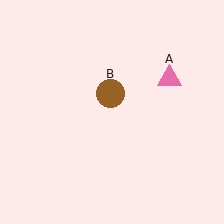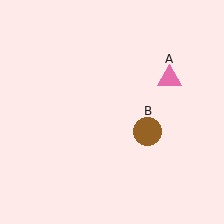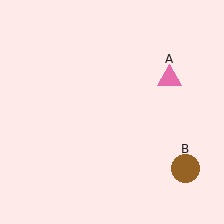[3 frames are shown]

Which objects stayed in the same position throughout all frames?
Pink triangle (object A) remained stationary.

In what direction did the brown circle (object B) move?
The brown circle (object B) moved down and to the right.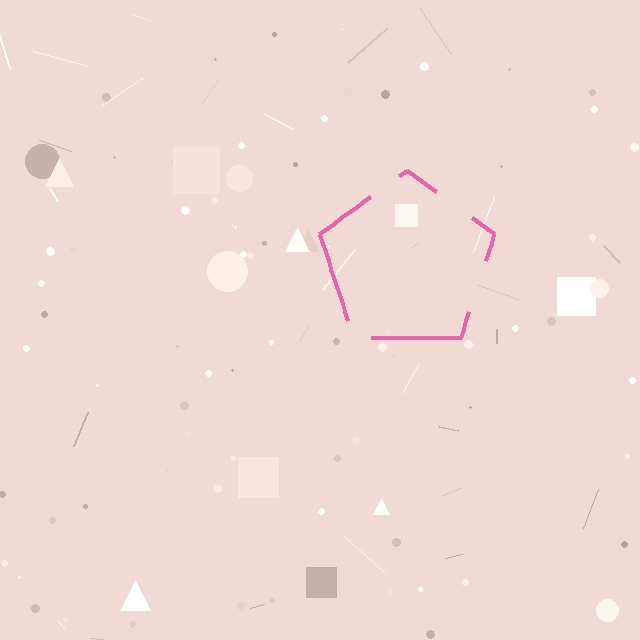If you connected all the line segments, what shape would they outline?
They would outline a pentagon.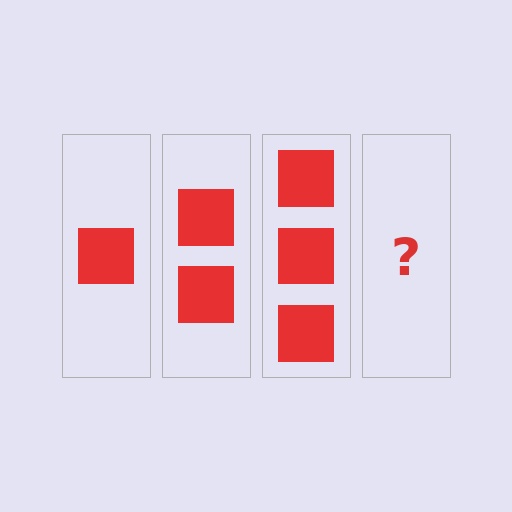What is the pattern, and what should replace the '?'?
The pattern is that each step adds one more square. The '?' should be 4 squares.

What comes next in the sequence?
The next element should be 4 squares.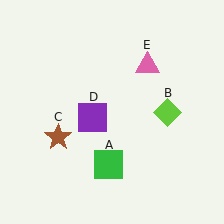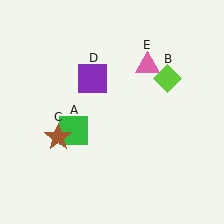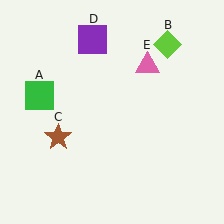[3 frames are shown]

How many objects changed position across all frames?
3 objects changed position: green square (object A), lime diamond (object B), purple square (object D).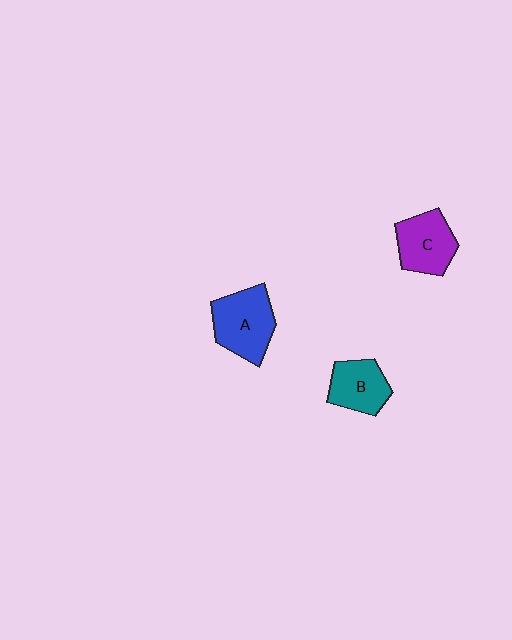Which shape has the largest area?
Shape A (blue).